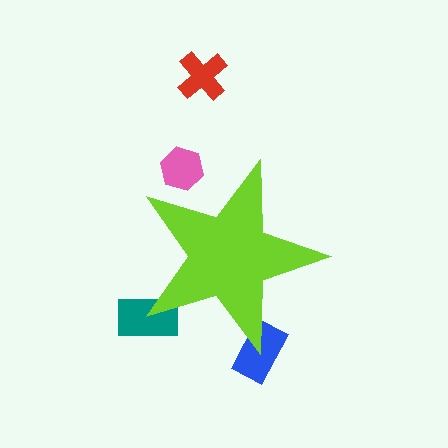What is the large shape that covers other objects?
A lime star.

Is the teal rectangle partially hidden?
Yes, the teal rectangle is partially hidden behind the lime star.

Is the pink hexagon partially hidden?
Yes, the pink hexagon is partially hidden behind the lime star.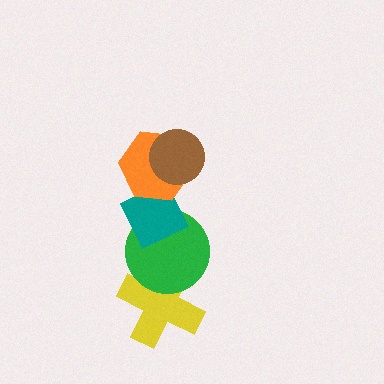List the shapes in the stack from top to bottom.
From top to bottom: the brown circle, the orange hexagon, the teal diamond, the green circle, the yellow cross.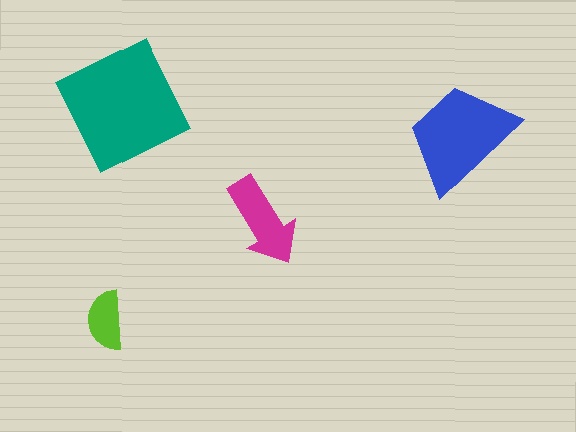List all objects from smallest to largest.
The lime semicircle, the magenta arrow, the blue trapezoid, the teal square.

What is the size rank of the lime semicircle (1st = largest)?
4th.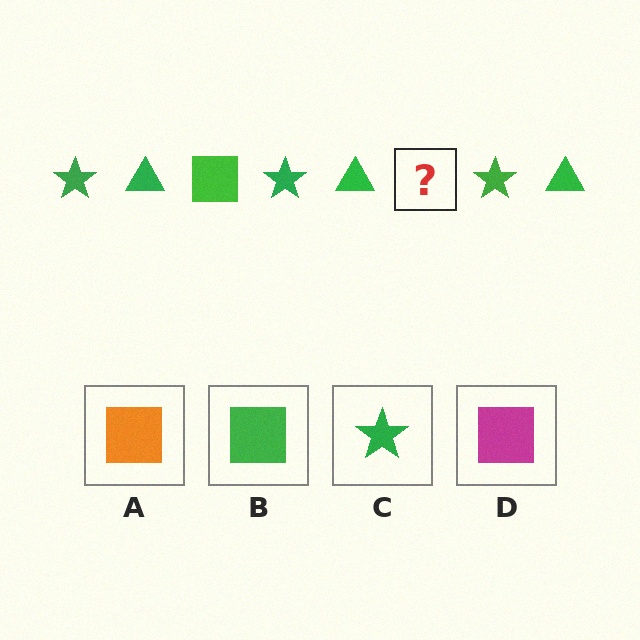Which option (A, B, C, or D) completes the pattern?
B.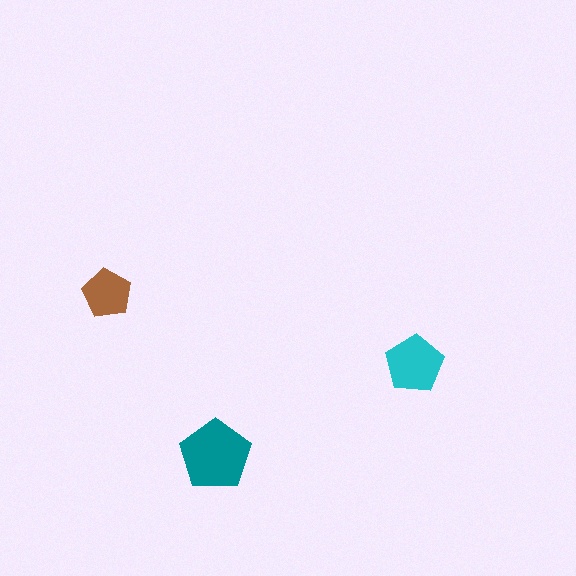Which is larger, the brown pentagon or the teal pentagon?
The teal one.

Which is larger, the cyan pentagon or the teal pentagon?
The teal one.